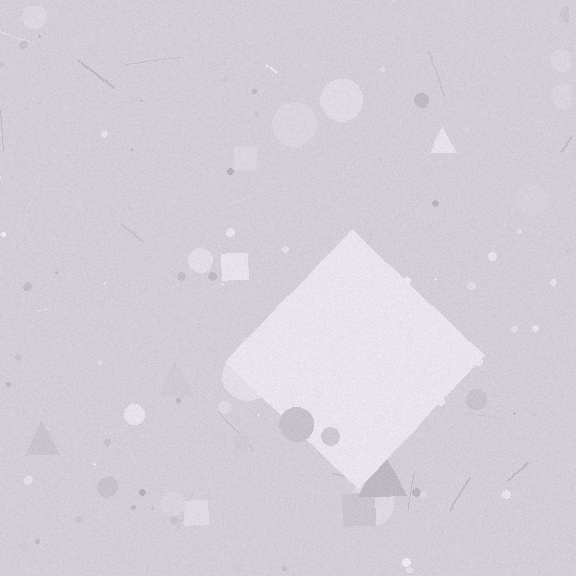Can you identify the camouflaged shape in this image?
The camouflaged shape is a diamond.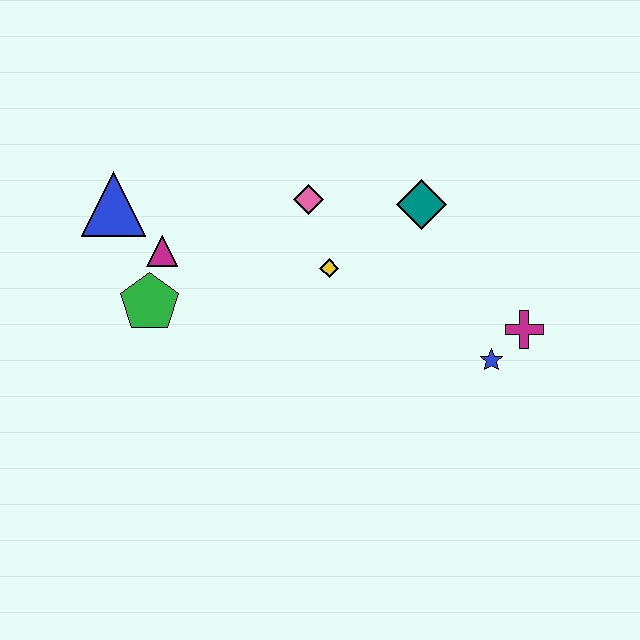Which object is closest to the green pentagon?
The magenta triangle is closest to the green pentagon.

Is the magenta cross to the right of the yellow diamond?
Yes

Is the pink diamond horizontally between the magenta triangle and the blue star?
Yes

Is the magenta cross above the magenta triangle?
No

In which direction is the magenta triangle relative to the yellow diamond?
The magenta triangle is to the left of the yellow diamond.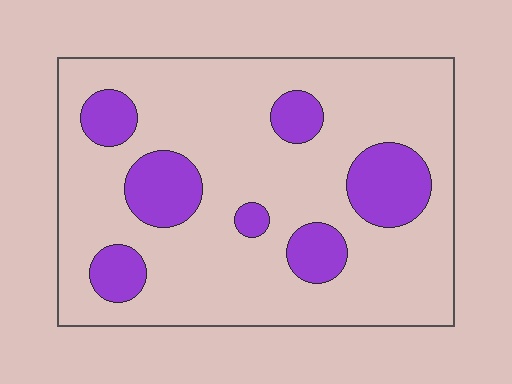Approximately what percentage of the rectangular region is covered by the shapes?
Approximately 20%.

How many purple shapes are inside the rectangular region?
7.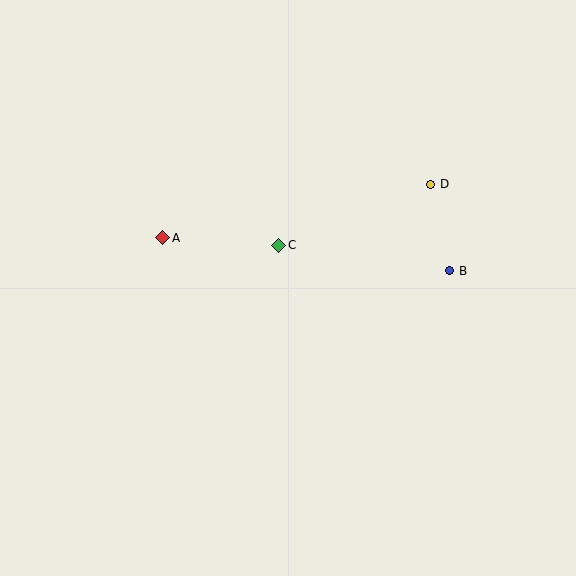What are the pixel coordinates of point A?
Point A is at (163, 238).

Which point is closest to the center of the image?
Point C at (279, 245) is closest to the center.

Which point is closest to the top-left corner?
Point A is closest to the top-left corner.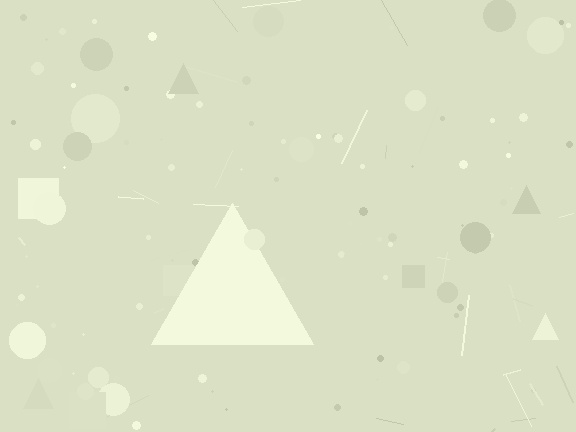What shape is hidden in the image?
A triangle is hidden in the image.